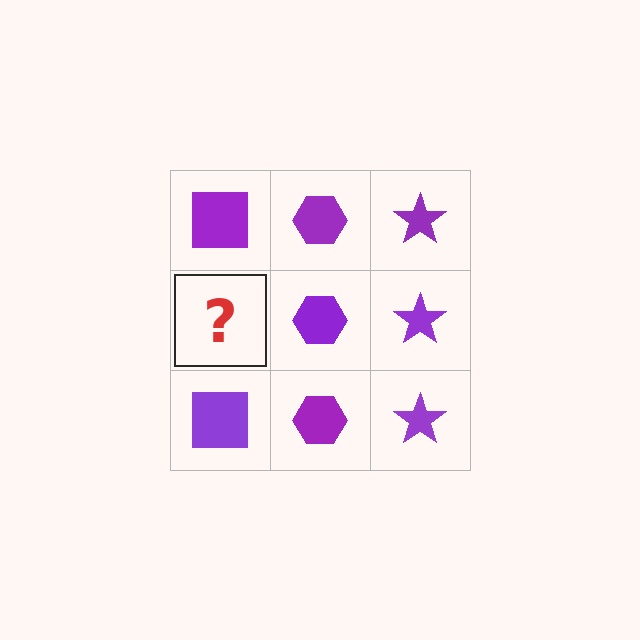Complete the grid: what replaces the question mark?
The question mark should be replaced with a purple square.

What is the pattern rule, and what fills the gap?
The rule is that each column has a consistent shape. The gap should be filled with a purple square.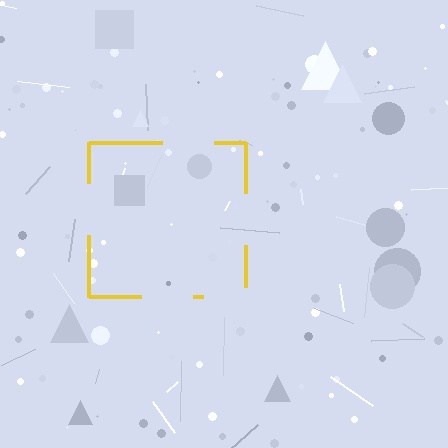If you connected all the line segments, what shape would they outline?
They would outline a square.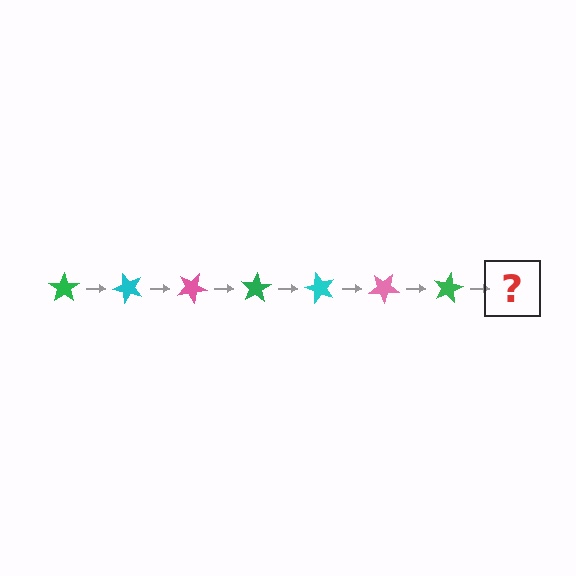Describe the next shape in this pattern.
It should be a cyan star, rotated 350 degrees from the start.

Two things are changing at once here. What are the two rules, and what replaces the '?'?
The two rules are that it rotates 50 degrees each step and the color cycles through green, cyan, and pink. The '?' should be a cyan star, rotated 350 degrees from the start.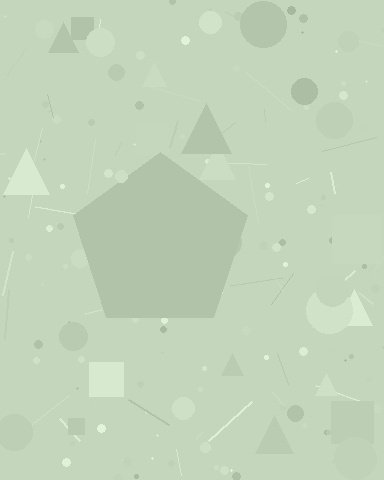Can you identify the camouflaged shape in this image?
The camouflaged shape is a pentagon.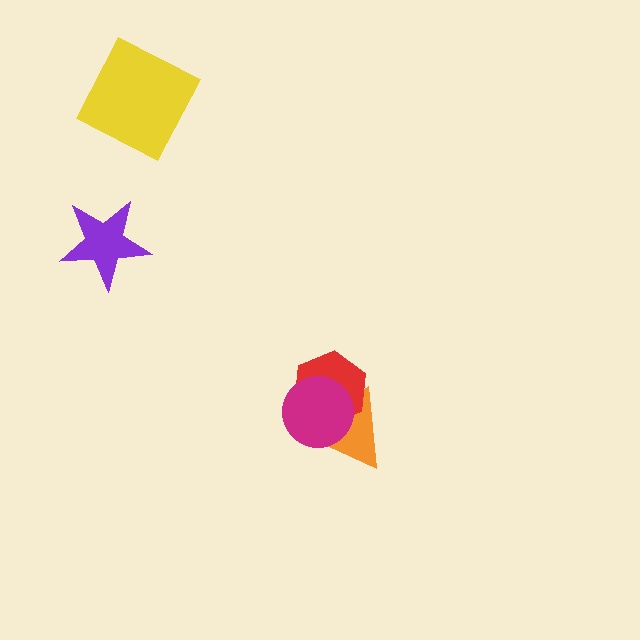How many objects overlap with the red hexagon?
2 objects overlap with the red hexagon.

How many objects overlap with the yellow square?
0 objects overlap with the yellow square.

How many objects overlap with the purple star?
0 objects overlap with the purple star.